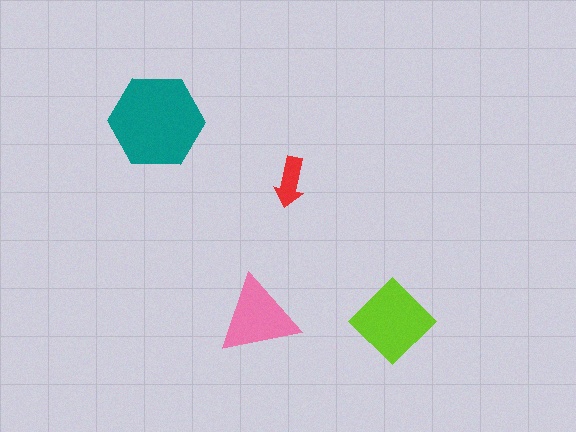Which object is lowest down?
The lime diamond is bottommost.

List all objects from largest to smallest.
The teal hexagon, the lime diamond, the pink triangle, the red arrow.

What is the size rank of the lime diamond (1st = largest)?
2nd.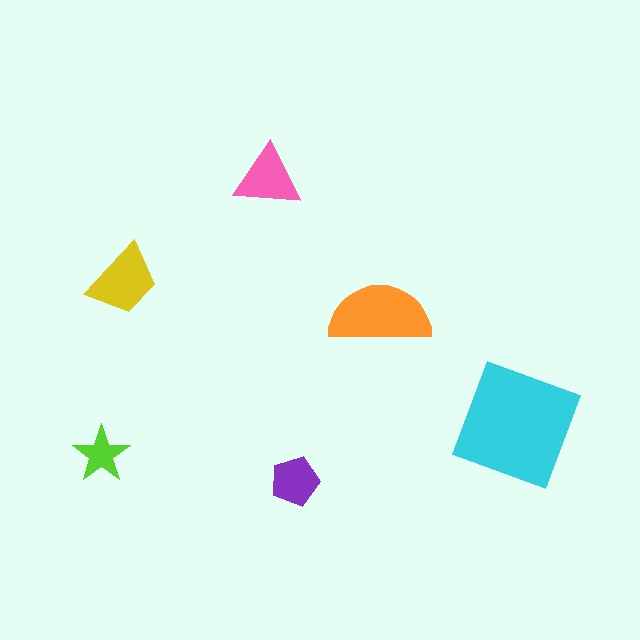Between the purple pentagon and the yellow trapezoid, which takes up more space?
The yellow trapezoid.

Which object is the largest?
The cyan square.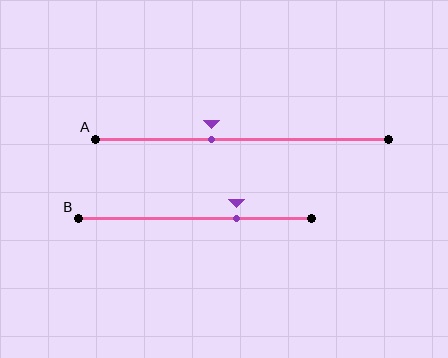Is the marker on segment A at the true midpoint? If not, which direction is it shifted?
No, the marker on segment A is shifted to the left by about 10% of the segment length.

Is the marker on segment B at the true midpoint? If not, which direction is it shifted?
No, the marker on segment B is shifted to the right by about 18% of the segment length.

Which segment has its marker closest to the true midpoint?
Segment A has its marker closest to the true midpoint.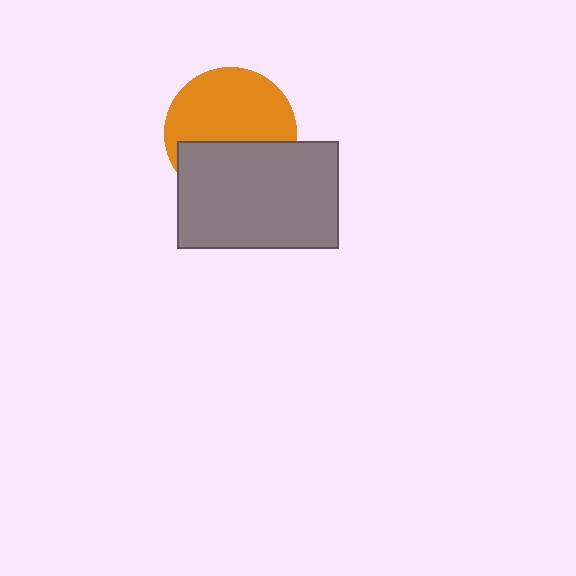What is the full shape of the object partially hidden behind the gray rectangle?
The partially hidden object is an orange circle.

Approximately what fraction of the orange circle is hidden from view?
Roughly 40% of the orange circle is hidden behind the gray rectangle.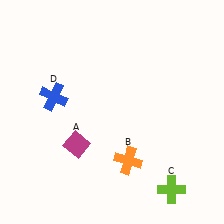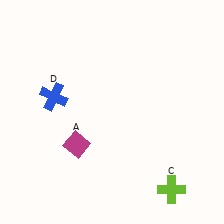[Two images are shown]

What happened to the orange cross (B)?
The orange cross (B) was removed in Image 2. It was in the bottom-right area of Image 1.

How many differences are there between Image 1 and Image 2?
There is 1 difference between the two images.